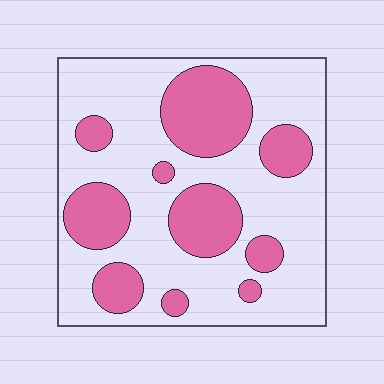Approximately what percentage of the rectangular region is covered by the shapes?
Approximately 30%.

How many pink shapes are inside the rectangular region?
10.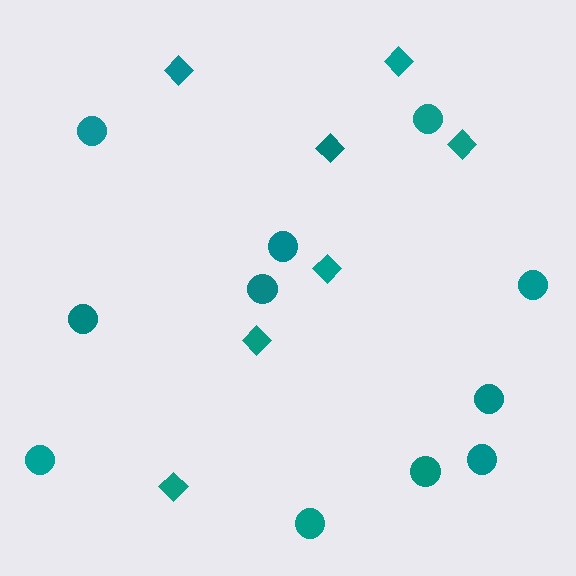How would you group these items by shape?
There are 2 groups: one group of diamonds (7) and one group of circles (11).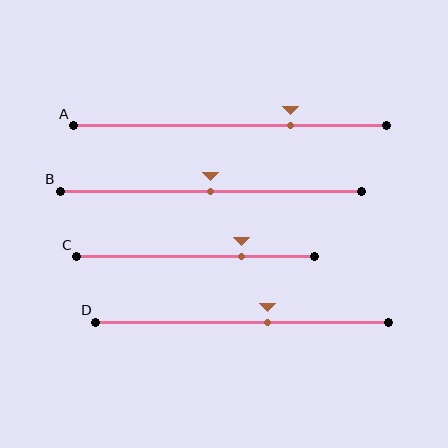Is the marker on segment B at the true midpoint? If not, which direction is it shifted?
Yes, the marker on segment B is at the true midpoint.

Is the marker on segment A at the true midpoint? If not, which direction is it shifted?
No, the marker on segment A is shifted to the right by about 19% of the segment length.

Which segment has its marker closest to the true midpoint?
Segment B has its marker closest to the true midpoint.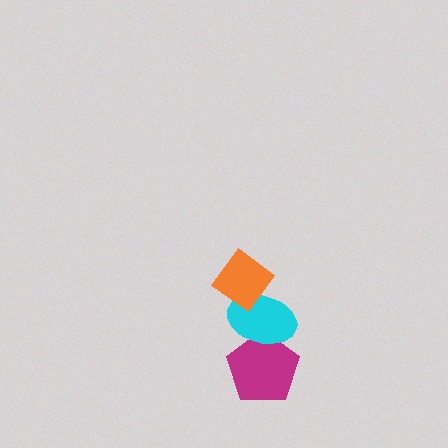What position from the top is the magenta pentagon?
The magenta pentagon is 3rd from the top.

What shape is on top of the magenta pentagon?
The cyan ellipse is on top of the magenta pentagon.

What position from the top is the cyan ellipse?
The cyan ellipse is 2nd from the top.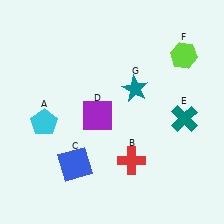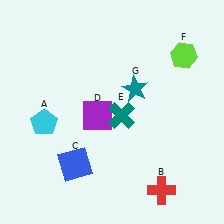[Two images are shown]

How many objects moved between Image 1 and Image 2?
2 objects moved between the two images.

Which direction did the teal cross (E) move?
The teal cross (E) moved left.